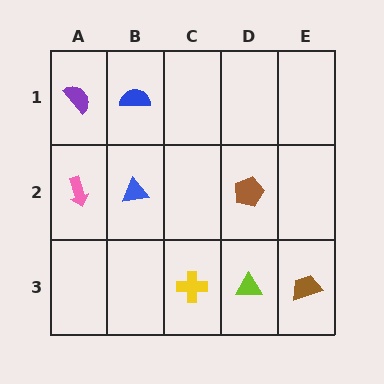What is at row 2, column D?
A brown pentagon.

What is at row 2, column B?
A blue triangle.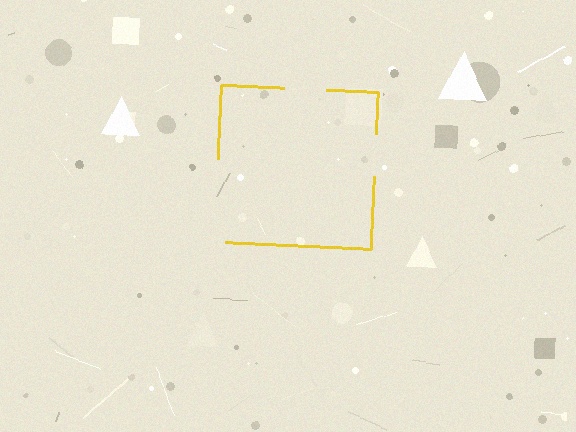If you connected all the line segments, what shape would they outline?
They would outline a square.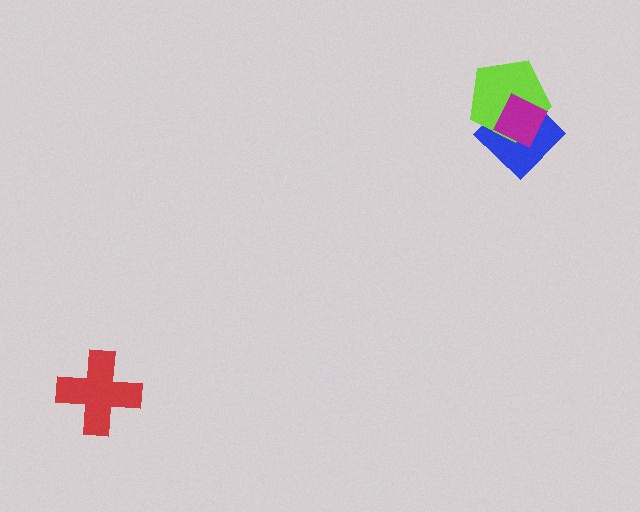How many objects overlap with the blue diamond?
2 objects overlap with the blue diamond.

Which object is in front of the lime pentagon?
The magenta diamond is in front of the lime pentagon.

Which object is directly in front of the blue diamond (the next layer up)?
The lime pentagon is directly in front of the blue diamond.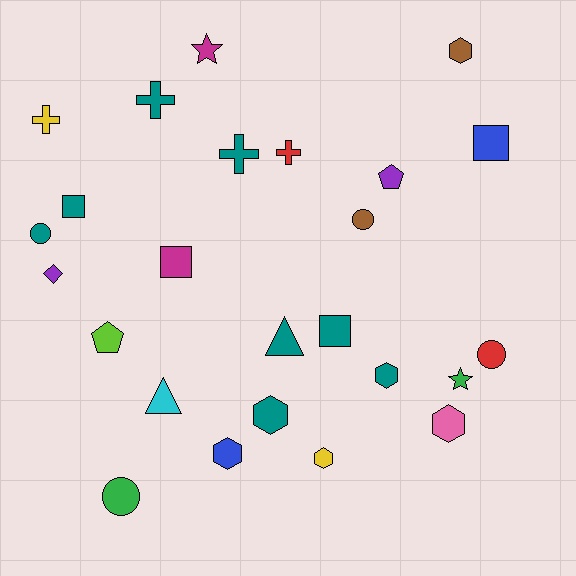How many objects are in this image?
There are 25 objects.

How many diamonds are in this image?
There is 1 diamond.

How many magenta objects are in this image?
There are 2 magenta objects.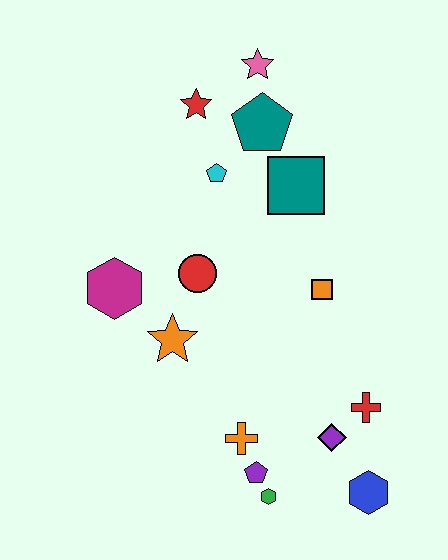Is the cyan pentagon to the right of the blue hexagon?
No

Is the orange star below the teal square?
Yes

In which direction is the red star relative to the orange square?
The red star is above the orange square.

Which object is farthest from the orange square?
The pink star is farthest from the orange square.